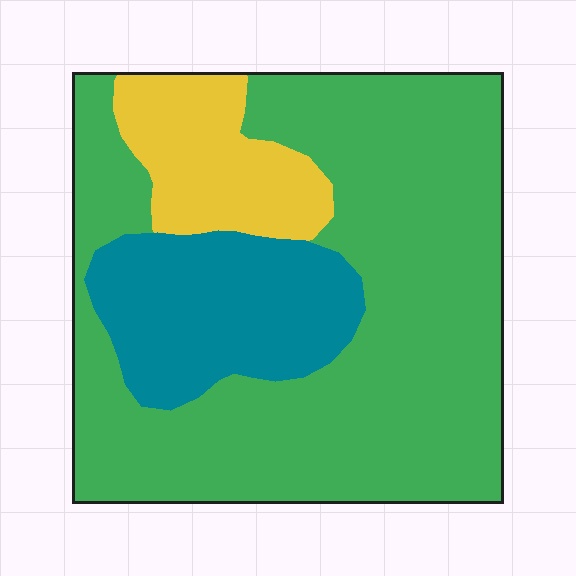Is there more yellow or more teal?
Teal.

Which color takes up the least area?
Yellow, at roughly 15%.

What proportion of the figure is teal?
Teal takes up about one fifth (1/5) of the figure.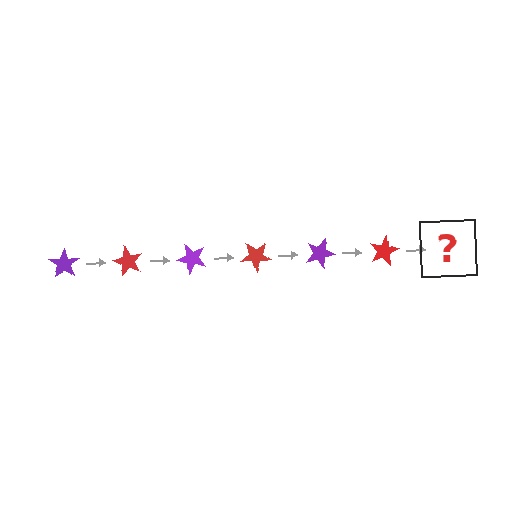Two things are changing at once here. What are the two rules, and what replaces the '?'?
The two rules are that it rotates 60 degrees each step and the color cycles through purple and red. The '?' should be a purple star, rotated 360 degrees from the start.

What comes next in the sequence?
The next element should be a purple star, rotated 360 degrees from the start.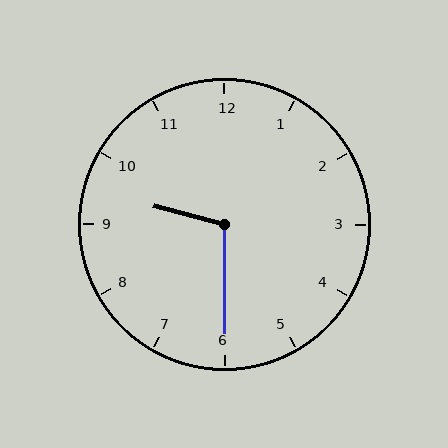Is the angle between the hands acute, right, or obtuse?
It is obtuse.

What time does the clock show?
9:30.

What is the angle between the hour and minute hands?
Approximately 105 degrees.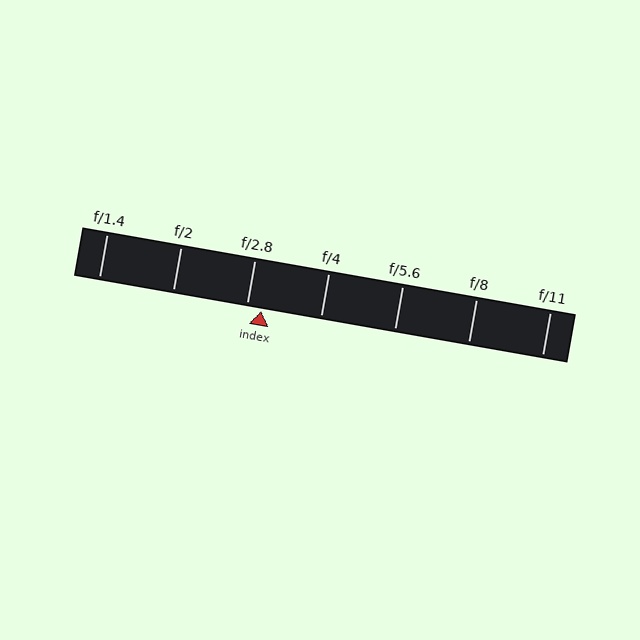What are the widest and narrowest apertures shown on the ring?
The widest aperture shown is f/1.4 and the narrowest is f/11.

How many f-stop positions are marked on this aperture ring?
There are 7 f-stop positions marked.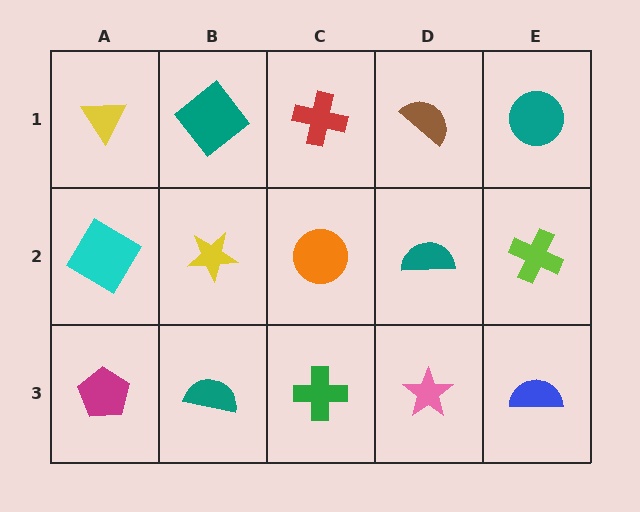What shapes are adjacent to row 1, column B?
A yellow star (row 2, column B), a yellow triangle (row 1, column A), a red cross (row 1, column C).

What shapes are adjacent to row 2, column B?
A teal diamond (row 1, column B), a teal semicircle (row 3, column B), a cyan diamond (row 2, column A), an orange circle (row 2, column C).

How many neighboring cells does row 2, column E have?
3.